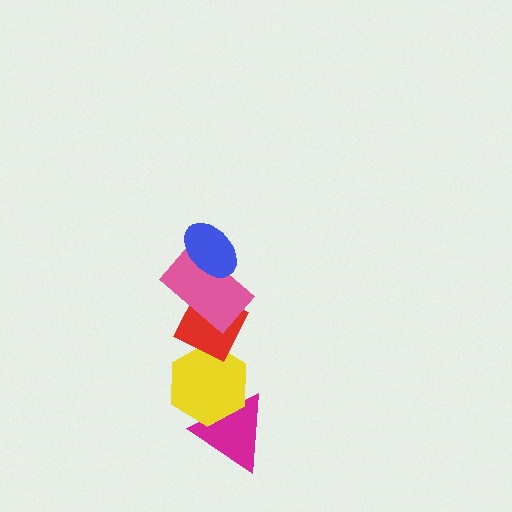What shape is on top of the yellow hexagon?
The red diamond is on top of the yellow hexagon.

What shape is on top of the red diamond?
The pink rectangle is on top of the red diamond.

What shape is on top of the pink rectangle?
The blue ellipse is on top of the pink rectangle.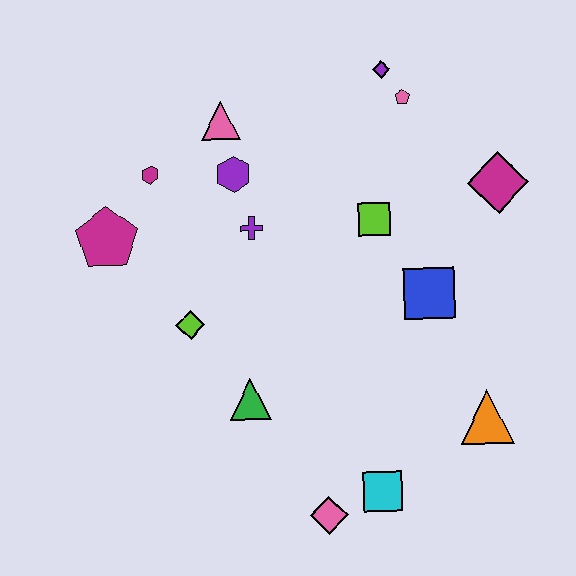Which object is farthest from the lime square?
The pink diamond is farthest from the lime square.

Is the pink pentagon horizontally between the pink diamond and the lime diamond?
No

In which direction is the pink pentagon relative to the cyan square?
The pink pentagon is above the cyan square.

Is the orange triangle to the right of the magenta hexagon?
Yes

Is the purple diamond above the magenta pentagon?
Yes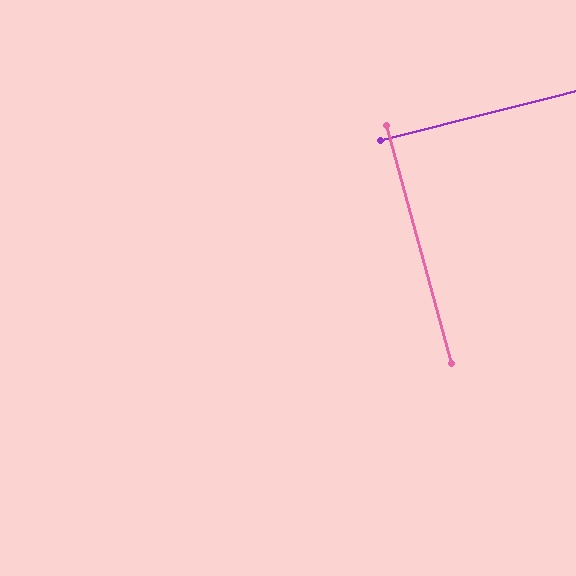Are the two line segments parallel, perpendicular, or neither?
Perpendicular — they meet at approximately 89°.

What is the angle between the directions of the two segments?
Approximately 89 degrees.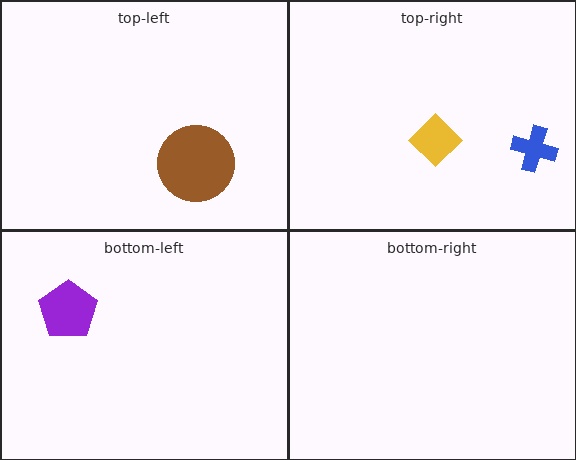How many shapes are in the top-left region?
1.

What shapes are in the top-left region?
The brown circle.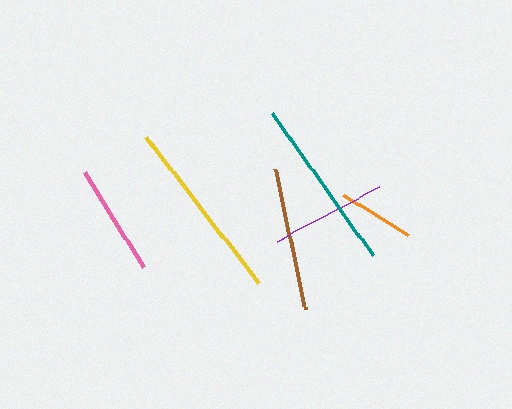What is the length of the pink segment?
The pink segment is approximately 111 pixels long.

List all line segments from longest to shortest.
From longest to shortest: yellow, teal, brown, purple, pink, orange.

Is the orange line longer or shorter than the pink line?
The pink line is longer than the orange line.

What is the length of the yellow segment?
The yellow segment is approximately 186 pixels long.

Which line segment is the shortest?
The orange line is the shortest at approximately 77 pixels.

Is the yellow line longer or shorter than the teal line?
The yellow line is longer than the teal line.